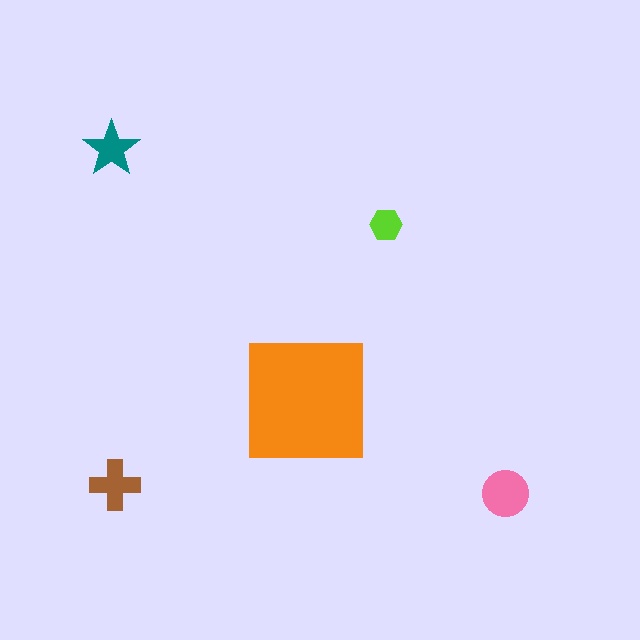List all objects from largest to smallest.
The orange square, the pink circle, the brown cross, the teal star, the lime hexagon.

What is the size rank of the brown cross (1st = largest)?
3rd.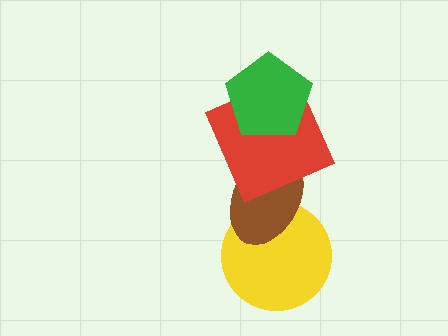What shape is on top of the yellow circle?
The brown ellipse is on top of the yellow circle.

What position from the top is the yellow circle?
The yellow circle is 4th from the top.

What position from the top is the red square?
The red square is 2nd from the top.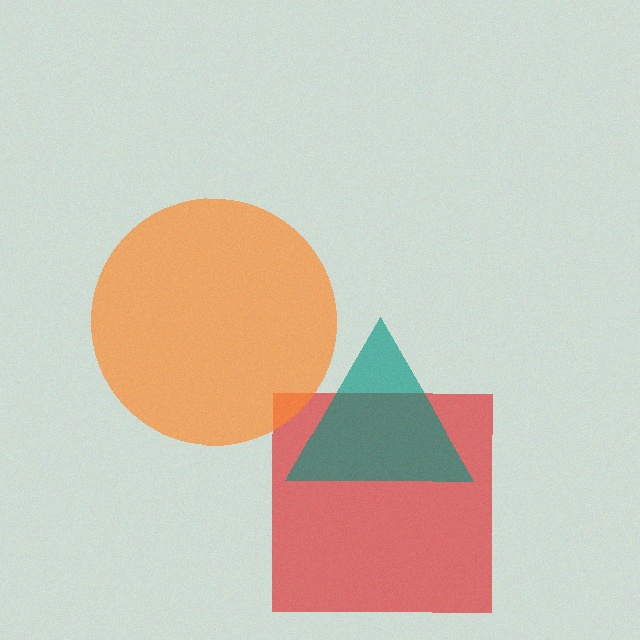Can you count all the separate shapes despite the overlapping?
Yes, there are 3 separate shapes.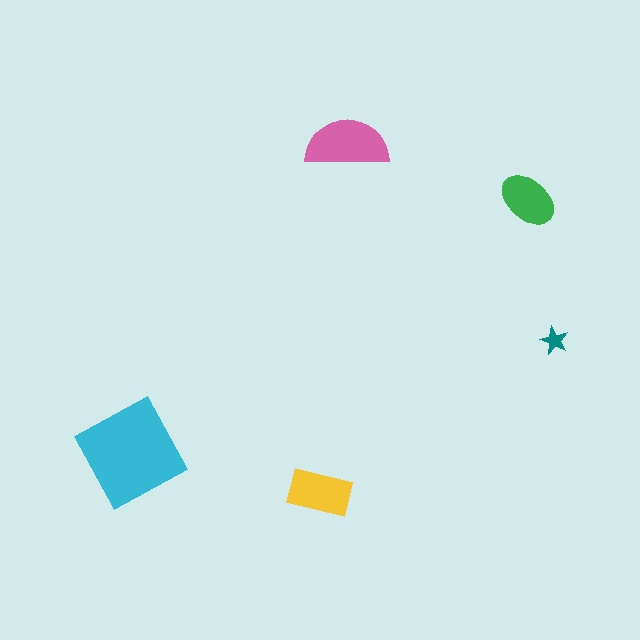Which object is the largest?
The cyan diamond.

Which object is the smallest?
The teal star.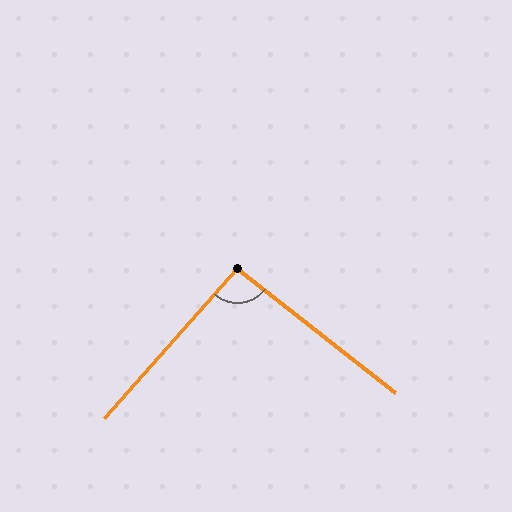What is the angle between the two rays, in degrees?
Approximately 93 degrees.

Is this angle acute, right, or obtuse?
It is approximately a right angle.